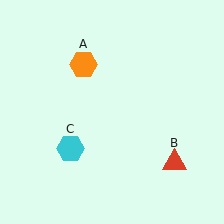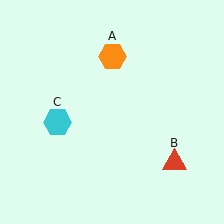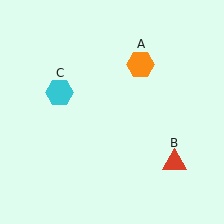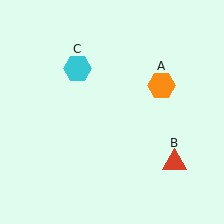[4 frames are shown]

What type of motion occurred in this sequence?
The orange hexagon (object A), cyan hexagon (object C) rotated clockwise around the center of the scene.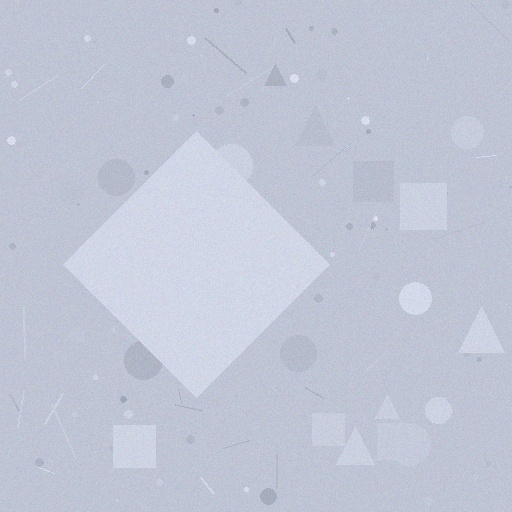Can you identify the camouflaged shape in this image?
The camouflaged shape is a diamond.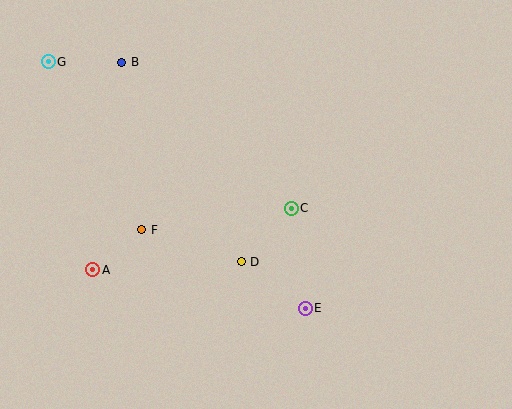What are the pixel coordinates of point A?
Point A is at (93, 270).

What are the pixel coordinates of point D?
Point D is at (241, 262).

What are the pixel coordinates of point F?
Point F is at (142, 230).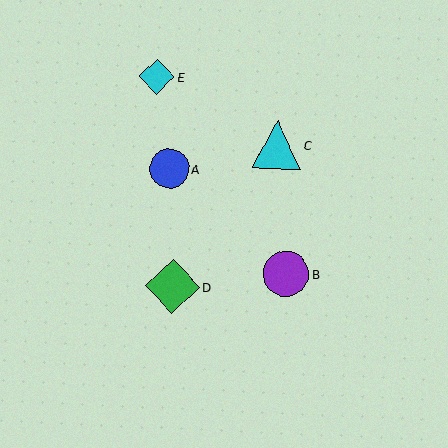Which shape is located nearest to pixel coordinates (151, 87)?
The cyan diamond (labeled E) at (157, 77) is nearest to that location.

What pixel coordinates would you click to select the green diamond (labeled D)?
Click at (172, 286) to select the green diamond D.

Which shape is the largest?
The green diamond (labeled D) is the largest.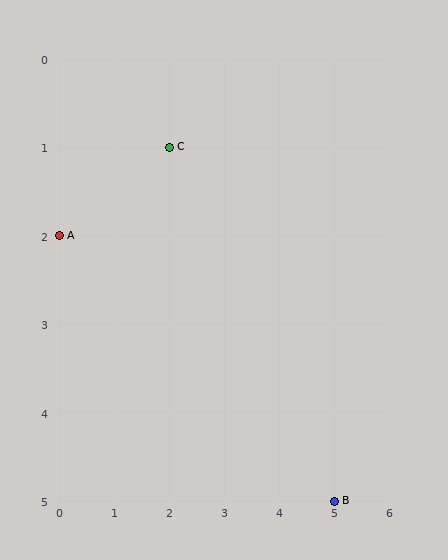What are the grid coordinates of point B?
Point B is at grid coordinates (5, 5).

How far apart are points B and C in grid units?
Points B and C are 3 columns and 4 rows apart (about 5.0 grid units diagonally).